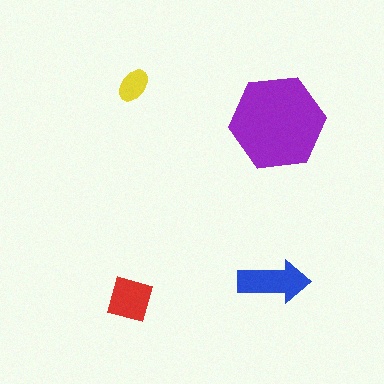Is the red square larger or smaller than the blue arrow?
Smaller.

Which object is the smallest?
The yellow ellipse.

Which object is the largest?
The purple hexagon.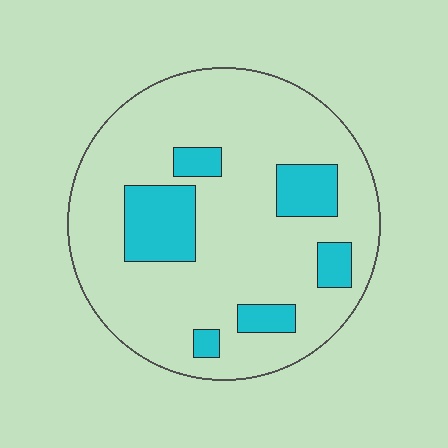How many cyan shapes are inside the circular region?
6.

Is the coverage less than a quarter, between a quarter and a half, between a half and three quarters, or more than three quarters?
Less than a quarter.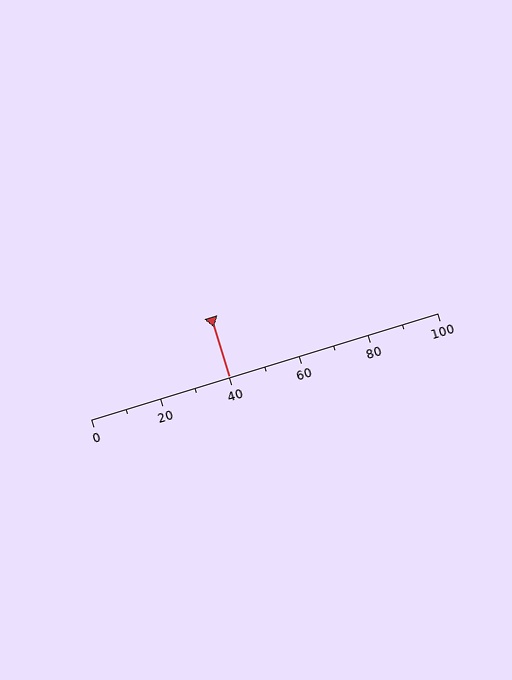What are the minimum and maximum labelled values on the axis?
The axis runs from 0 to 100.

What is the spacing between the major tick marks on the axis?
The major ticks are spaced 20 apart.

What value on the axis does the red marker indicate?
The marker indicates approximately 40.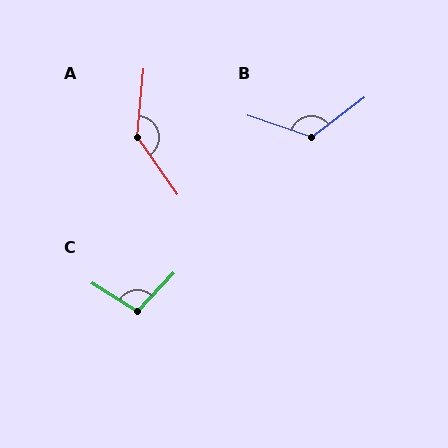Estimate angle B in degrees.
Approximately 125 degrees.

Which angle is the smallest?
C, at approximately 101 degrees.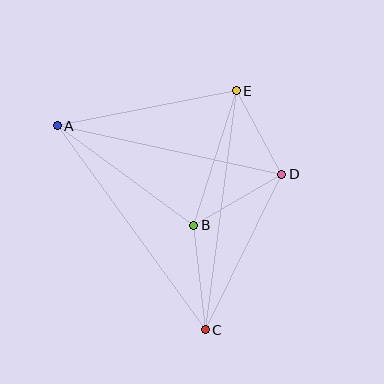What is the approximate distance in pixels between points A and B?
The distance between A and B is approximately 169 pixels.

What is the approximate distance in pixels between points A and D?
The distance between A and D is approximately 230 pixels.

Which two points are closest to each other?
Points D and E are closest to each other.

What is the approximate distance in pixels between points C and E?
The distance between C and E is approximately 241 pixels.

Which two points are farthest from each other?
Points A and C are farthest from each other.